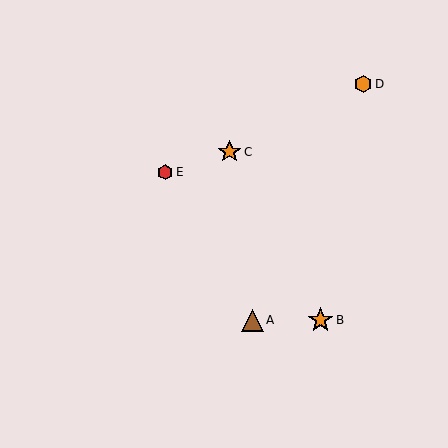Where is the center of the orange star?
The center of the orange star is at (230, 152).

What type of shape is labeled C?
Shape C is an orange star.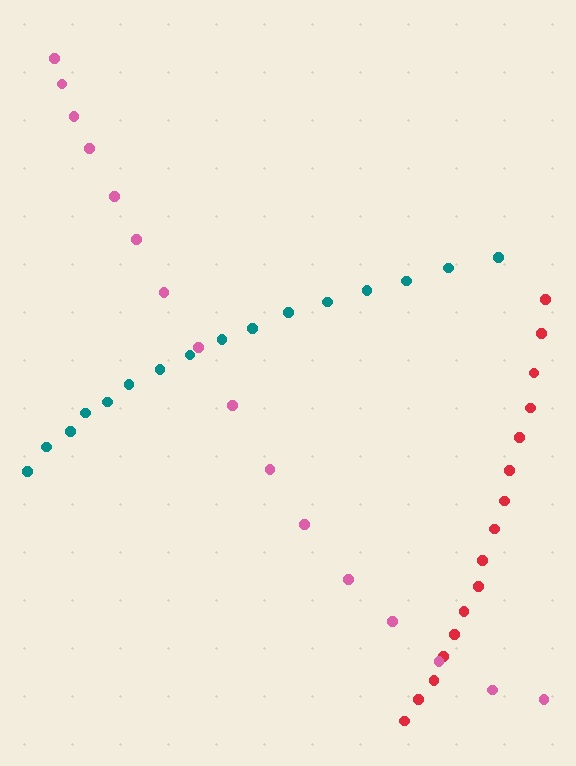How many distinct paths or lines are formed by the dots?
There are 3 distinct paths.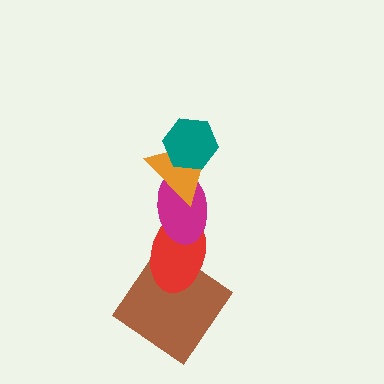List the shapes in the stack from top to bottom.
From top to bottom: the teal hexagon, the orange triangle, the magenta ellipse, the red ellipse, the brown diamond.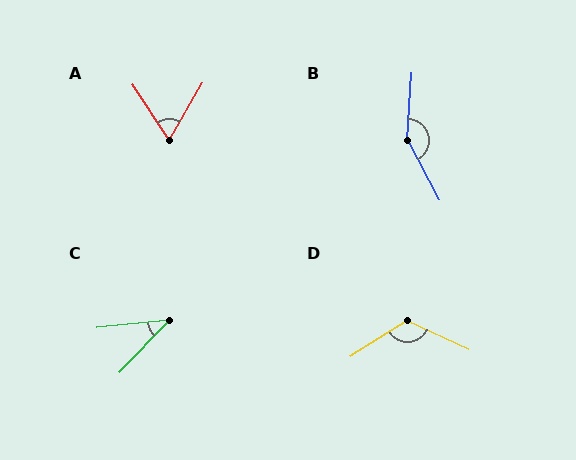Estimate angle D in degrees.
Approximately 123 degrees.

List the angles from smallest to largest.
C (40°), A (63°), D (123°), B (148°).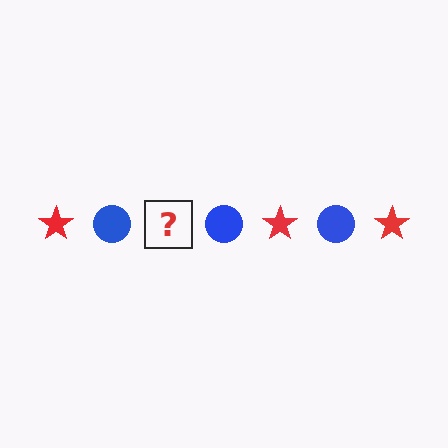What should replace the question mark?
The question mark should be replaced with a red star.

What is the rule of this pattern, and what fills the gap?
The rule is that the pattern alternates between red star and blue circle. The gap should be filled with a red star.